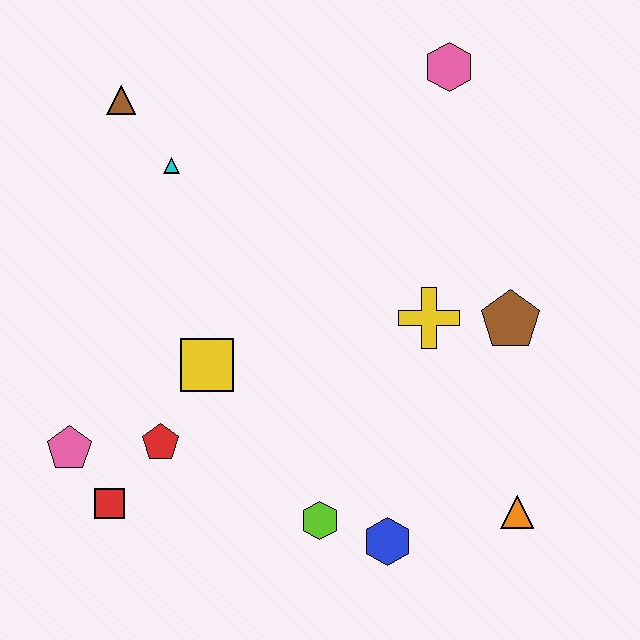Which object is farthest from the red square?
The pink hexagon is farthest from the red square.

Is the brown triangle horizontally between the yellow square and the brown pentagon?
No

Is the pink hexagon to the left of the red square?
No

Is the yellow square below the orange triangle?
No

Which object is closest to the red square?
The pink pentagon is closest to the red square.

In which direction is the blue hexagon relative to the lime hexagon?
The blue hexagon is to the right of the lime hexagon.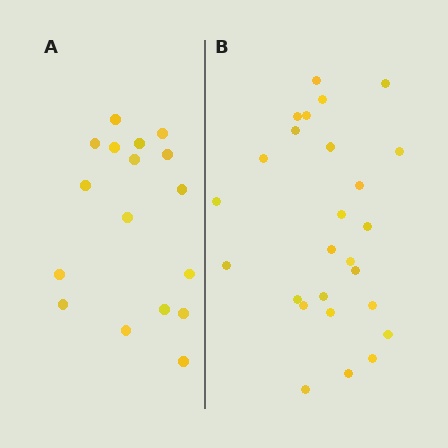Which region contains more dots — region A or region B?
Region B (the right region) has more dots.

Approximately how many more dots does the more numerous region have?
Region B has roughly 8 or so more dots than region A.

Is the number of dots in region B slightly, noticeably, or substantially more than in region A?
Region B has substantially more. The ratio is roughly 1.5 to 1.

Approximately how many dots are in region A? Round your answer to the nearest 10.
About 20 dots. (The exact count is 17, which rounds to 20.)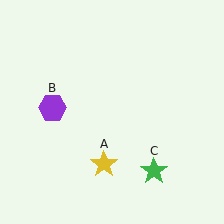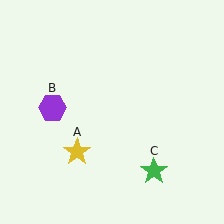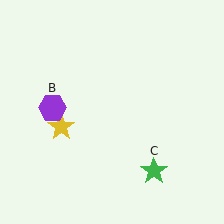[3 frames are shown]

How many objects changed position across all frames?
1 object changed position: yellow star (object A).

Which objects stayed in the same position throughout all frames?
Purple hexagon (object B) and green star (object C) remained stationary.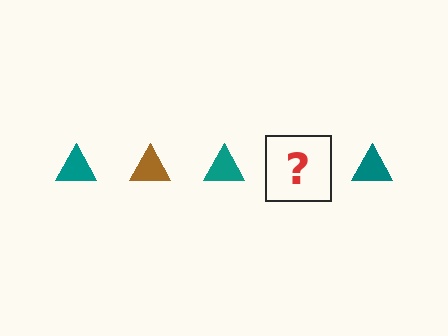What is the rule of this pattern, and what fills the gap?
The rule is that the pattern cycles through teal, brown triangles. The gap should be filled with a brown triangle.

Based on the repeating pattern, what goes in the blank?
The blank should be a brown triangle.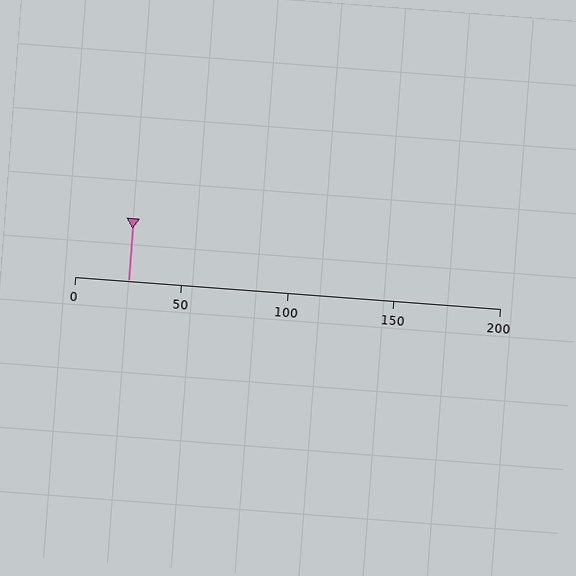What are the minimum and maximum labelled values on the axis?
The axis runs from 0 to 200.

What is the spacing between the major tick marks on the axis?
The major ticks are spaced 50 apart.